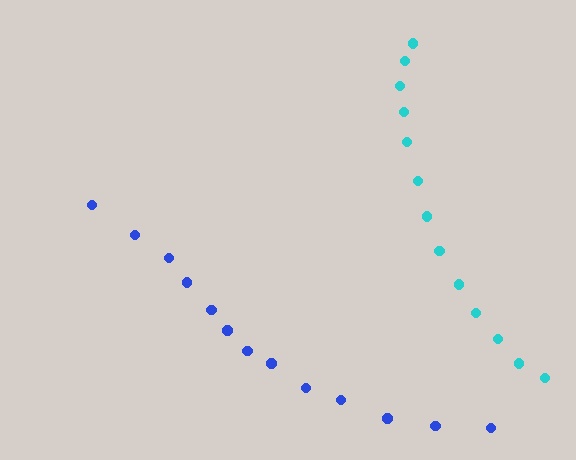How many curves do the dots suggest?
There are 2 distinct paths.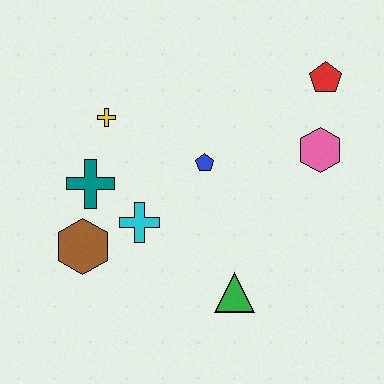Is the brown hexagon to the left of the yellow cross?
Yes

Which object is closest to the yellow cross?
The teal cross is closest to the yellow cross.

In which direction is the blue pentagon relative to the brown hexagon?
The blue pentagon is to the right of the brown hexagon.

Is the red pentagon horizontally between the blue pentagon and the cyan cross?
No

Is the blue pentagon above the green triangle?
Yes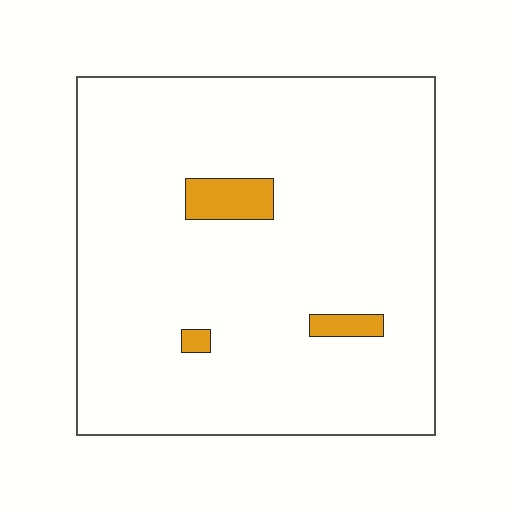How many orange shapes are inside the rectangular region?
3.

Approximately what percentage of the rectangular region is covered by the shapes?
Approximately 5%.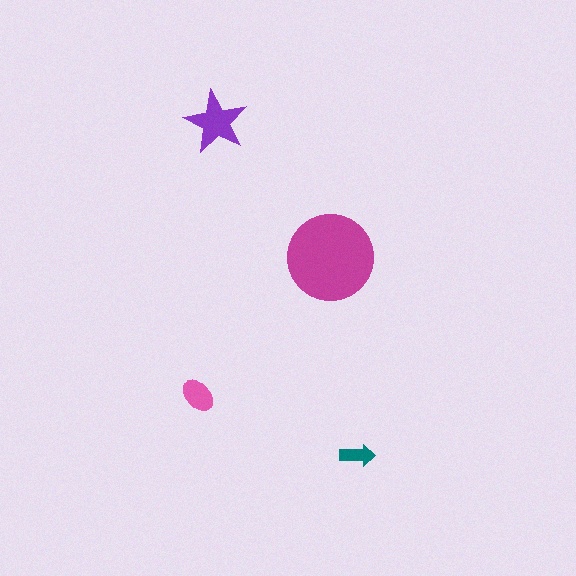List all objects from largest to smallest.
The magenta circle, the purple star, the pink ellipse, the teal arrow.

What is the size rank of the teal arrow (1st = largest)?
4th.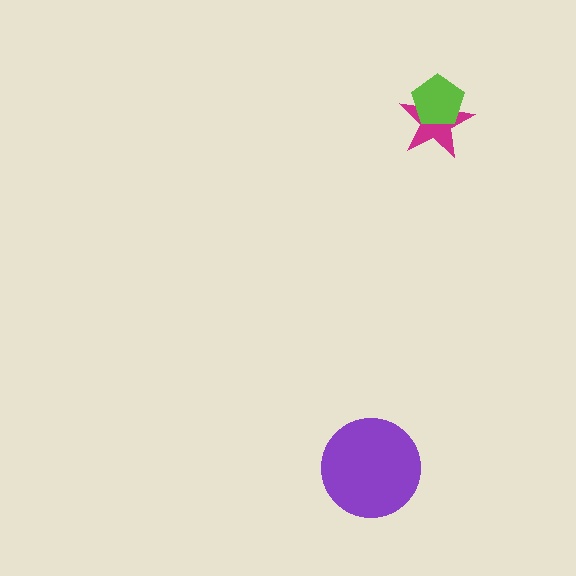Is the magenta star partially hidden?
Yes, it is partially covered by another shape.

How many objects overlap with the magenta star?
1 object overlaps with the magenta star.